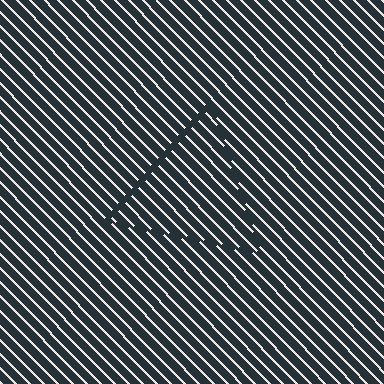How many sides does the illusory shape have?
3 sides — the line-ends trace a triangle.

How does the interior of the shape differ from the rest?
The interior of the shape contains the same grating, shifted by half a period — the contour is defined by the phase discontinuity where line-ends from the inner and outer gratings abut.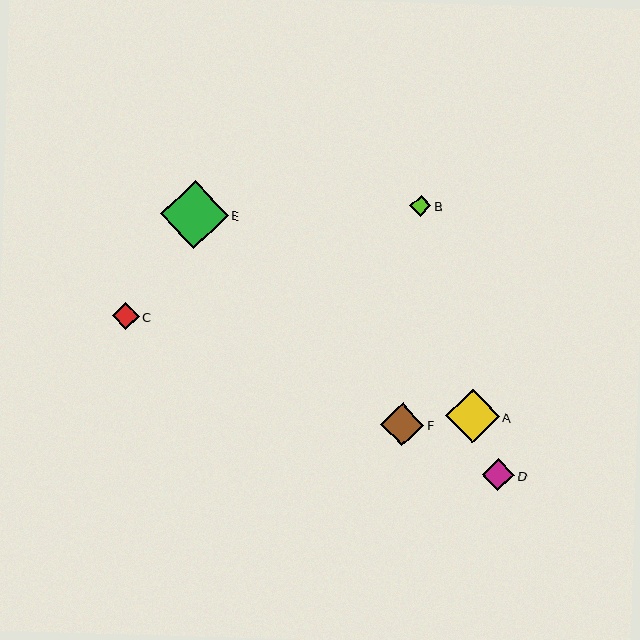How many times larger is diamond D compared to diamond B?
Diamond D is approximately 1.5 times the size of diamond B.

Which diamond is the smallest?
Diamond B is the smallest with a size of approximately 21 pixels.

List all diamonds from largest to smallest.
From largest to smallest: E, A, F, D, C, B.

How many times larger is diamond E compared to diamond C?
Diamond E is approximately 2.5 times the size of diamond C.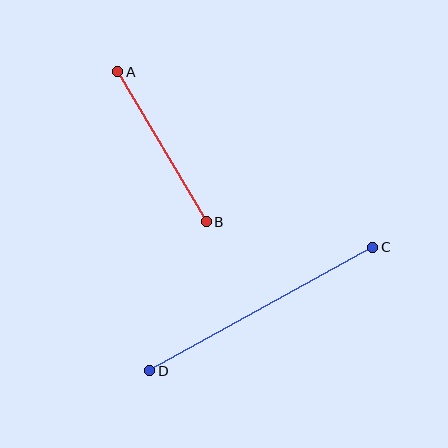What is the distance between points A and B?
The distance is approximately 175 pixels.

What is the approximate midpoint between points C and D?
The midpoint is at approximately (261, 309) pixels.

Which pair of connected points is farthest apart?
Points C and D are farthest apart.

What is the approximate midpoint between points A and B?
The midpoint is at approximately (162, 147) pixels.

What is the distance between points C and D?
The distance is approximately 255 pixels.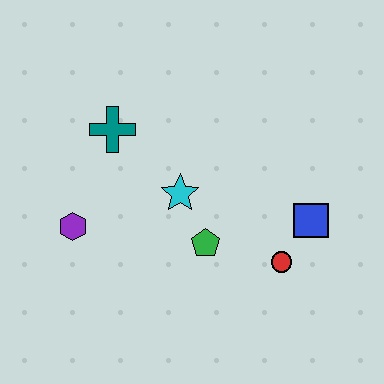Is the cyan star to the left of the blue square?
Yes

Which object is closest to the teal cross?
The cyan star is closest to the teal cross.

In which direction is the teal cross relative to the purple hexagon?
The teal cross is above the purple hexagon.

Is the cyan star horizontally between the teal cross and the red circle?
Yes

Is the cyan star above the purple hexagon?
Yes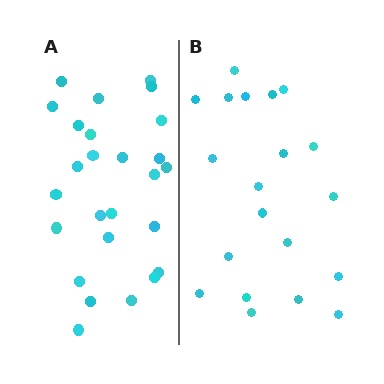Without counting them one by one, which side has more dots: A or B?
Region A (the left region) has more dots.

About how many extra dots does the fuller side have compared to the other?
Region A has about 6 more dots than region B.